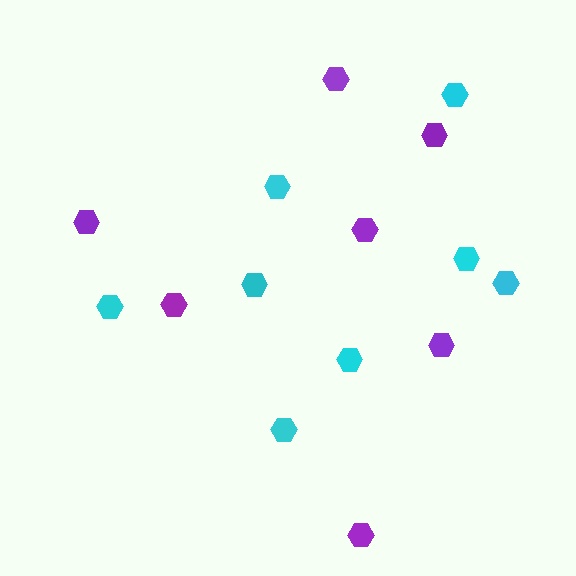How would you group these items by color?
There are 2 groups: one group of cyan hexagons (8) and one group of purple hexagons (7).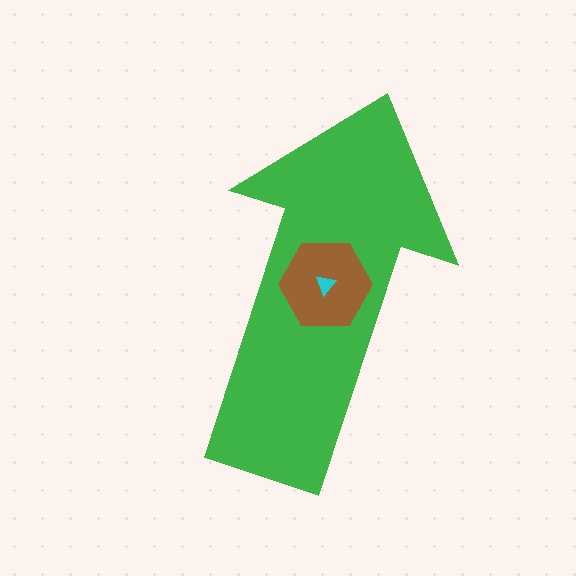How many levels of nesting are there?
3.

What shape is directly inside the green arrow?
The brown hexagon.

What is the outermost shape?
The green arrow.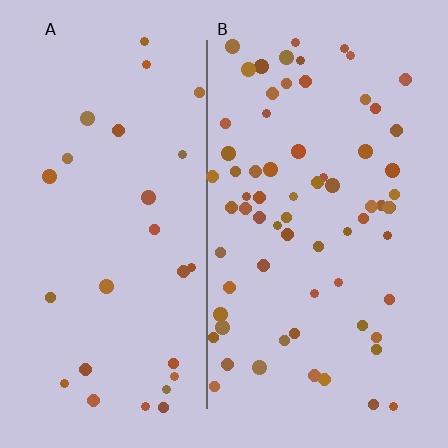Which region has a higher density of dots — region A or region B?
B (the right).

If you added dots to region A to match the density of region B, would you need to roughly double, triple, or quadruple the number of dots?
Approximately triple.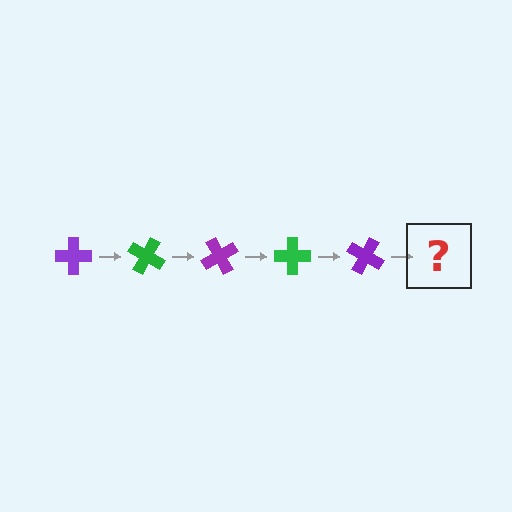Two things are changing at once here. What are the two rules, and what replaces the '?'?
The two rules are that it rotates 30 degrees each step and the color cycles through purple and green. The '?' should be a green cross, rotated 150 degrees from the start.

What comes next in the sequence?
The next element should be a green cross, rotated 150 degrees from the start.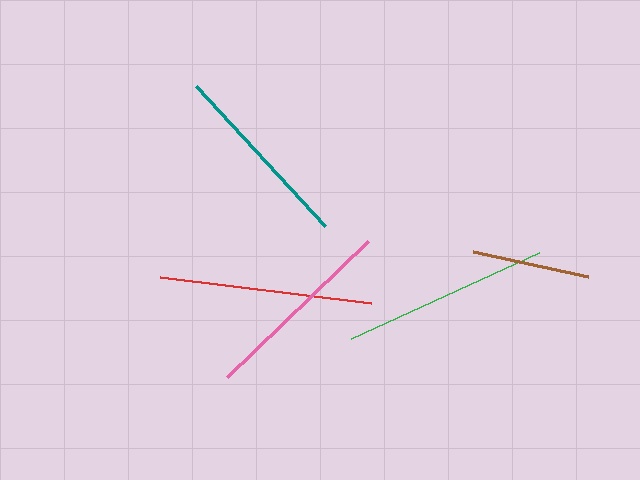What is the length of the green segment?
The green segment is approximately 206 pixels long.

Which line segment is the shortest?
The brown line is the shortest at approximately 117 pixels.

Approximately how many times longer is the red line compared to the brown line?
The red line is approximately 1.8 times the length of the brown line.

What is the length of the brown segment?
The brown segment is approximately 117 pixels long.